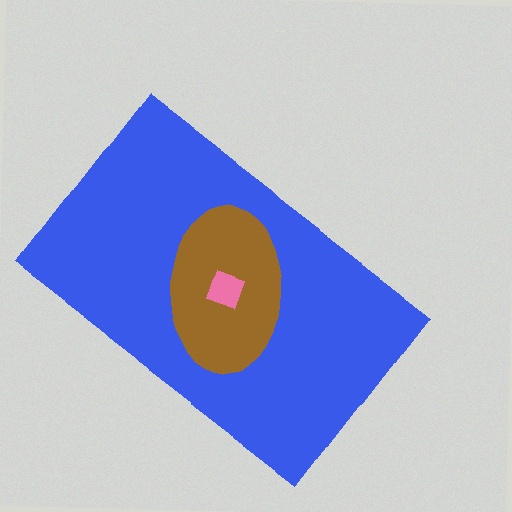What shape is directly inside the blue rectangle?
The brown ellipse.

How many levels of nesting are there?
3.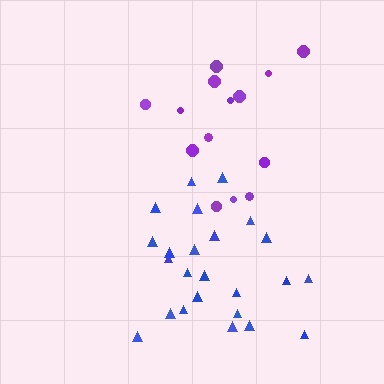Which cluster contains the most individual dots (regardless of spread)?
Blue (24).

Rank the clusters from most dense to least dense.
blue, purple.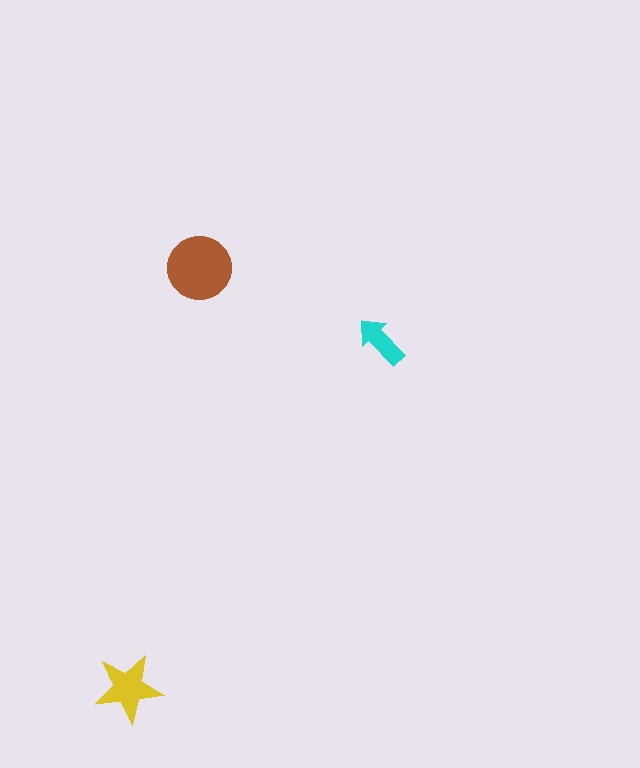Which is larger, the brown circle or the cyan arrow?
The brown circle.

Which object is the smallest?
The cyan arrow.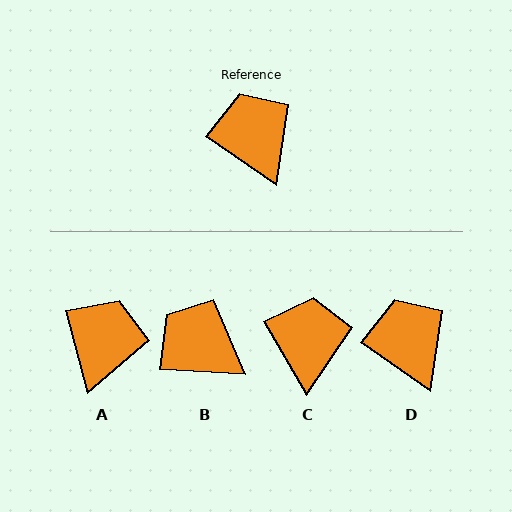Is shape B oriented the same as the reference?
No, it is off by about 31 degrees.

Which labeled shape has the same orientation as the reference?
D.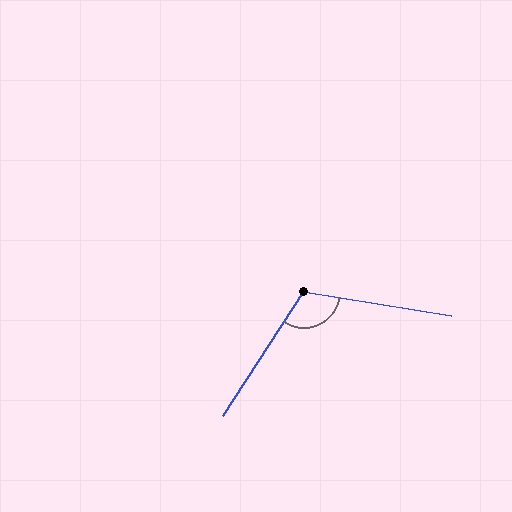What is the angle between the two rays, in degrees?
Approximately 114 degrees.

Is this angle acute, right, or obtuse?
It is obtuse.